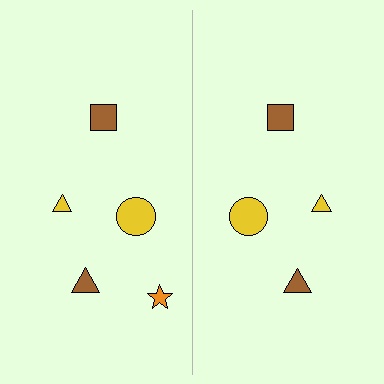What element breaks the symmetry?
A orange star is missing from the right side.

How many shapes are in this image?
There are 9 shapes in this image.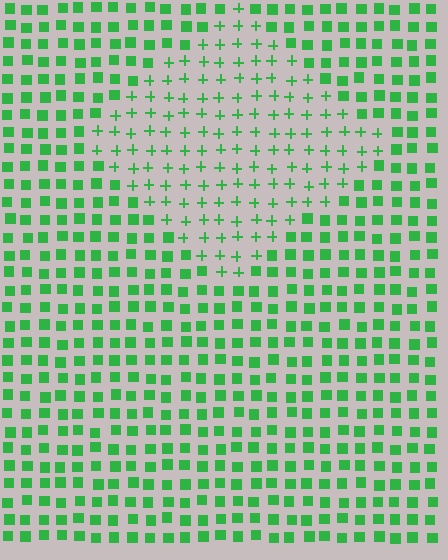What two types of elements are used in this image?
The image uses plus signs inside the diamond region and squares outside it.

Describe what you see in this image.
The image is filled with small green elements arranged in a uniform grid. A diamond-shaped region contains plus signs, while the surrounding area contains squares. The boundary is defined purely by the change in element shape.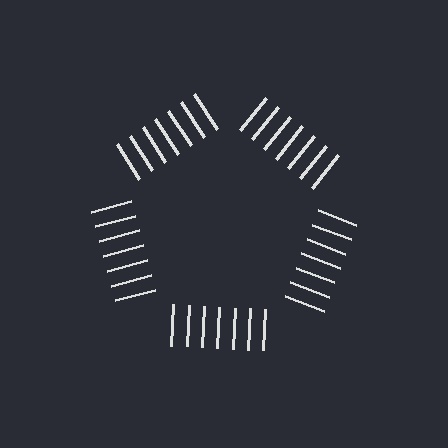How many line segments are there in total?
35 — 7 along each of the 5 edges.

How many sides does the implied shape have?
5 sides — the line-ends trace a pentagon.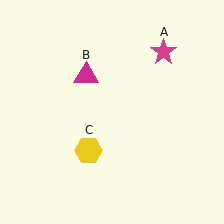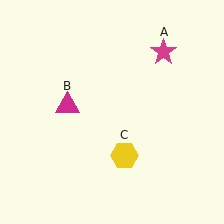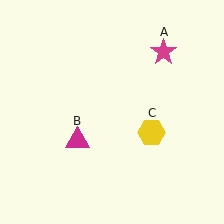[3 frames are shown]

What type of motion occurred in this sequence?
The magenta triangle (object B), yellow hexagon (object C) rotated counterclockwise around the center of the scene.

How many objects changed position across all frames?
2 objects changed position: magenta triangle (object B), yellow hexagon (object C).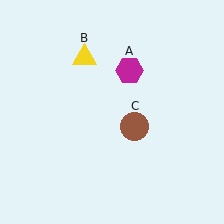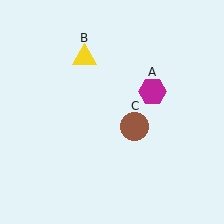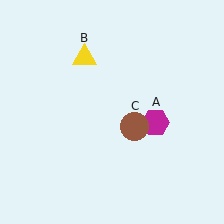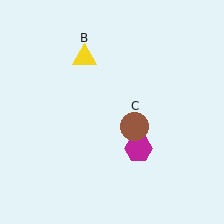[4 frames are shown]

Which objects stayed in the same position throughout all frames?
Yellow triangle (object B) and brown circle (object C) remained stationary.